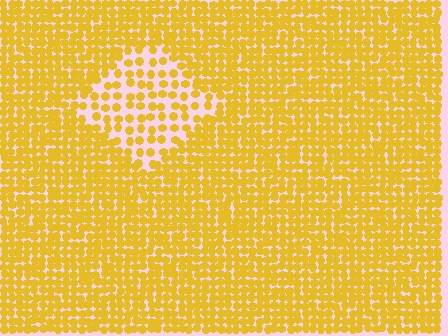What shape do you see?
I see a diamond.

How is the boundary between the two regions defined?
The boundary is defined by a change in element density (approximately 2.1x ratio). All elements are the same color, size, and shape.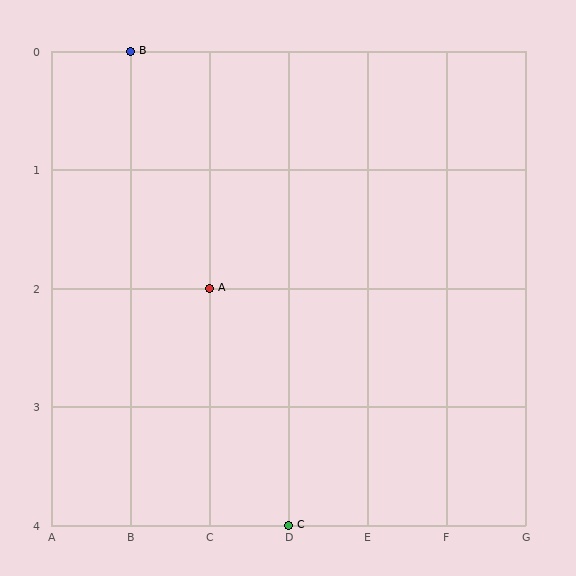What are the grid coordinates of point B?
Point B is at grid coordinates (B, 0).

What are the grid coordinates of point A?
Point A is at grid coordinates (C, 2).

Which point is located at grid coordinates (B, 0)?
Point B is at (B, 0).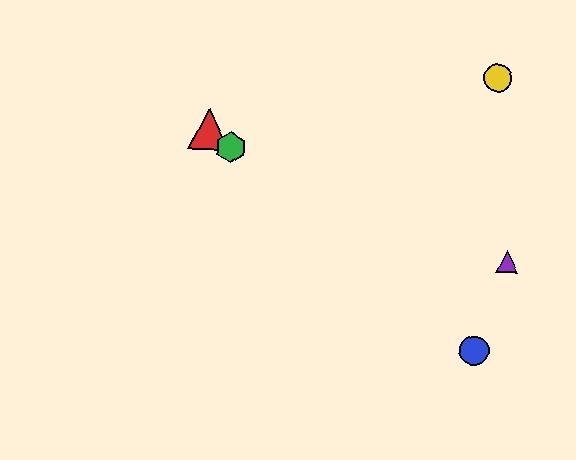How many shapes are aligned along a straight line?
3 shapes (the red triangle, the blue circle, the green hexagon) are aligned along a straight line.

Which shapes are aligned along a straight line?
The red triangle, the blue circle, the green hexagon are aligned along a straight line.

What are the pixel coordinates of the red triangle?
The red triangle is at (209, 129).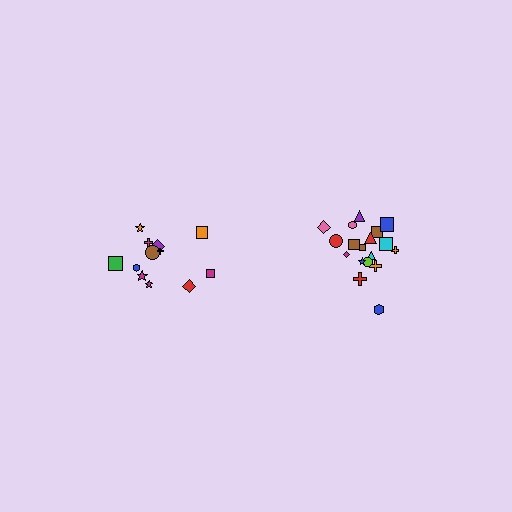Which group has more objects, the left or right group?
The right group.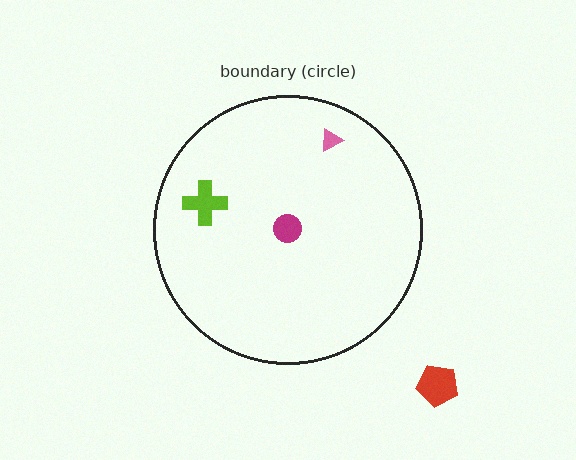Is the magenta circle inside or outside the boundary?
Inside.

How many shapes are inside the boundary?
3 inside, 1 outside.